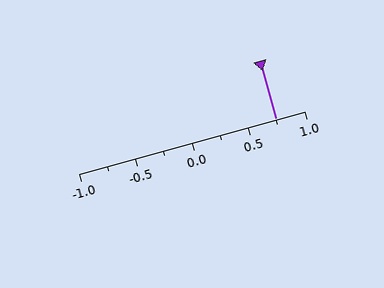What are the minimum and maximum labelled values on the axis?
The axis runs from -1.0 to 1.0.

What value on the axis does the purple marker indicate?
The marker indicates approximately 0.75.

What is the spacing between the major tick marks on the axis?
The major ticks are spaced 0.5 apart.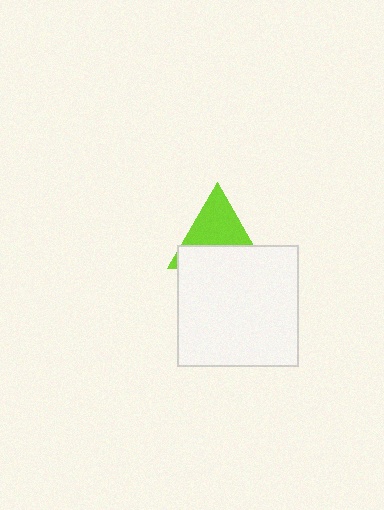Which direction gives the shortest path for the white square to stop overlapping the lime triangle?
Moving down gives the shortest separation.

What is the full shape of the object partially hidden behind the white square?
The partially hidden object is a lime triangle.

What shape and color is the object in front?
The object in front is a white square.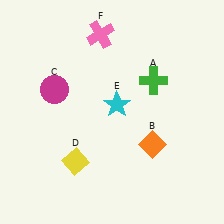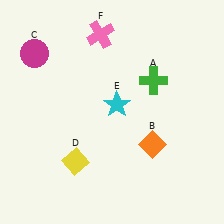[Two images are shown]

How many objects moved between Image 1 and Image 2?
1 object moved between the two images.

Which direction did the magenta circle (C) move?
The magenta circle (C) moved up.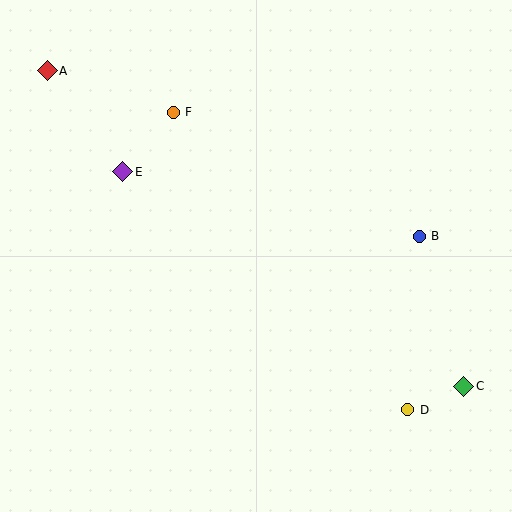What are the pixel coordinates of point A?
Point A is at (47, 71).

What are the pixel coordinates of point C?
Point C is at (464, 386).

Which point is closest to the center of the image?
Point E at (123, 172) is closest to the center.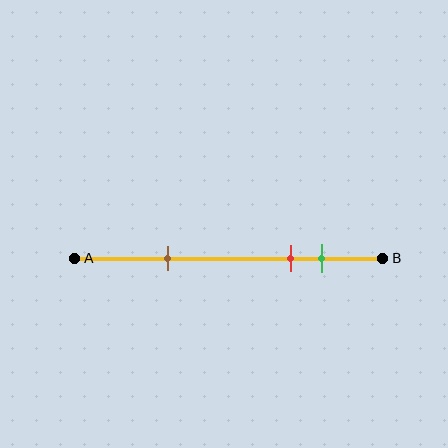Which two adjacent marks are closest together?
The red and green marks are the closest adjacent pair.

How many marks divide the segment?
There are 3 marks dividing the segment.